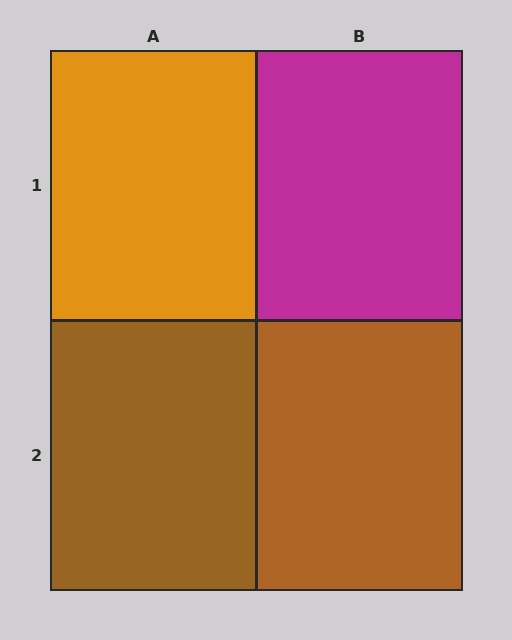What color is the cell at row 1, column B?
Magenta.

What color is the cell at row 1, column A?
Orange.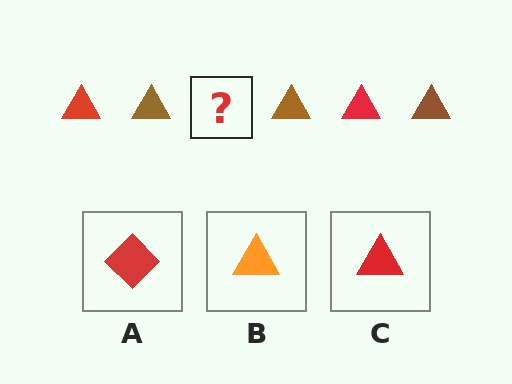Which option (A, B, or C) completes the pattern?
C.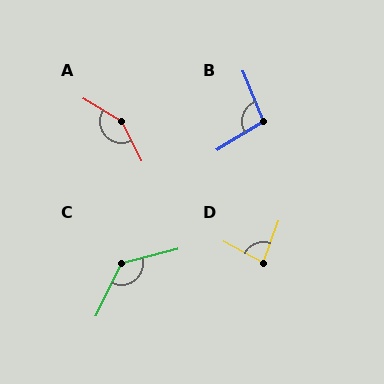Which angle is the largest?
A, at approximately 147 degrees.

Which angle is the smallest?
D, at approximately 82 degrees.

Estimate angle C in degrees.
Approximately 130 degrees.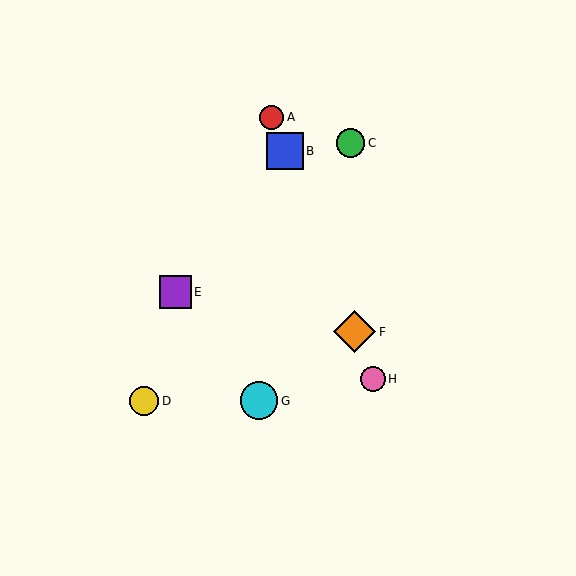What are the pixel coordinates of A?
Object A is at (272, 117).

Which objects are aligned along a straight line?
Objects A, B, F, H are aligned along a straight line.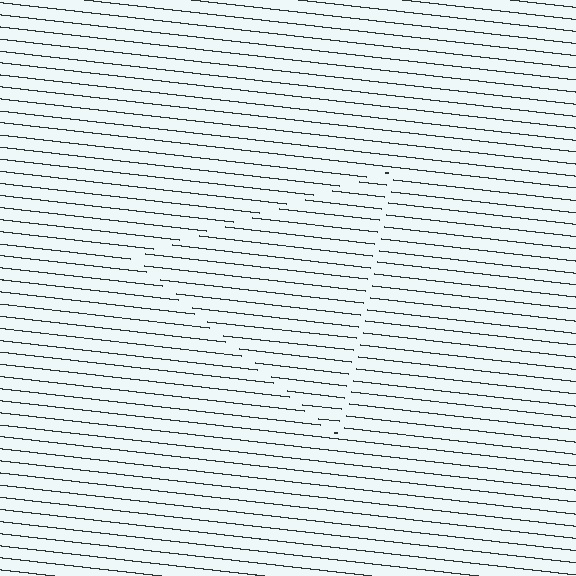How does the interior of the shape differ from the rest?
The interior of the shape contains the same grating, shifted by half a period — the contour is defined by the phase discontinuity where line-ends from the inner and outer gratings abut.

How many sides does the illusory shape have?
3 sides — the line-ends trace a triangle.